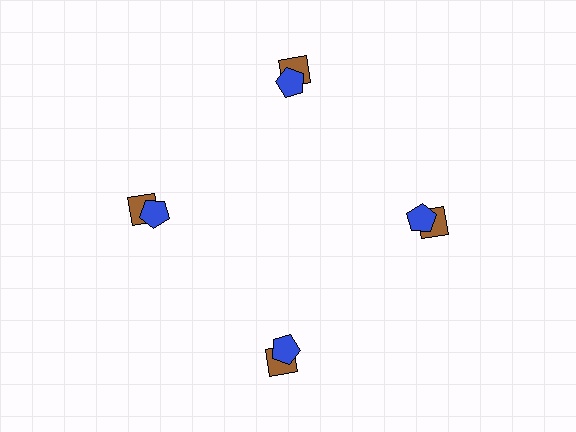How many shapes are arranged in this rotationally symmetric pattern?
There are 8 shapes, arranged in 4 groups of 2.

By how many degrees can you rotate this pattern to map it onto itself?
The pattern maps onto itself every 90 degrees of rotation.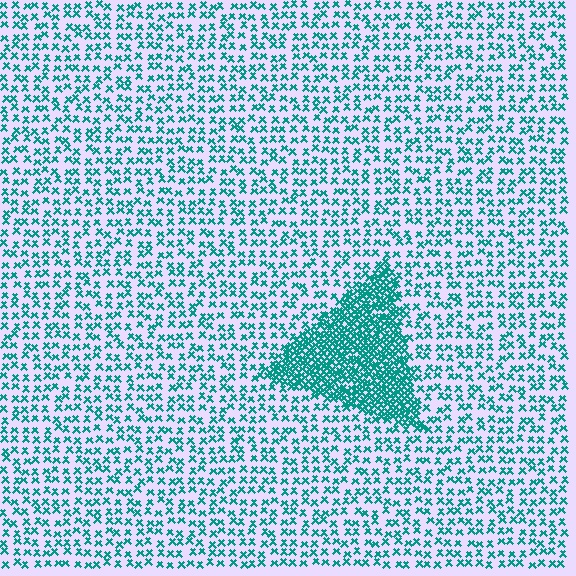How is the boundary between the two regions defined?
The boundary is defined by a change in element density (approximately 3.0x ratio). All elements are the same color, size, and shape.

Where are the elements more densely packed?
The elements are more densely packed inside the triangle boundary.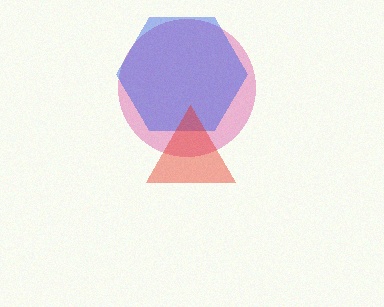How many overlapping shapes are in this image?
There are 3 overlapping shapes in the image.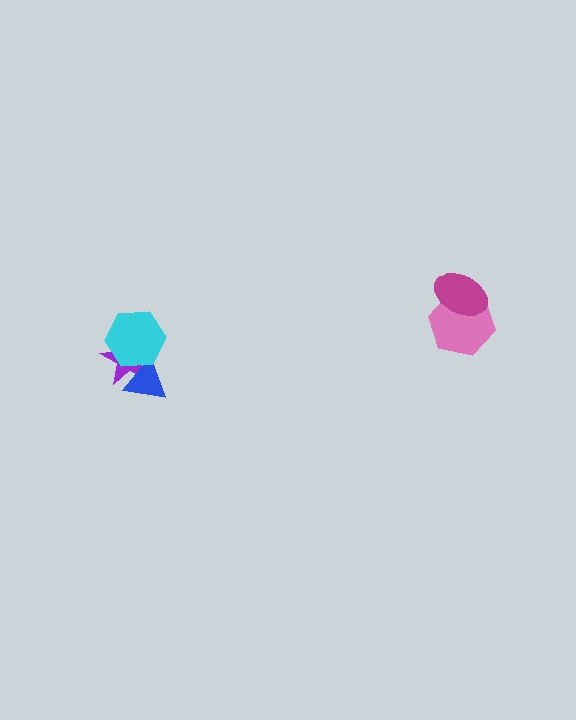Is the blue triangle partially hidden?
Yes, it is partially covered by another shape.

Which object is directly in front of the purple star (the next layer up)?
The blue triangle is directly in front of the purple star.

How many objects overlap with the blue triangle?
2 objects overlap with the blue triangle.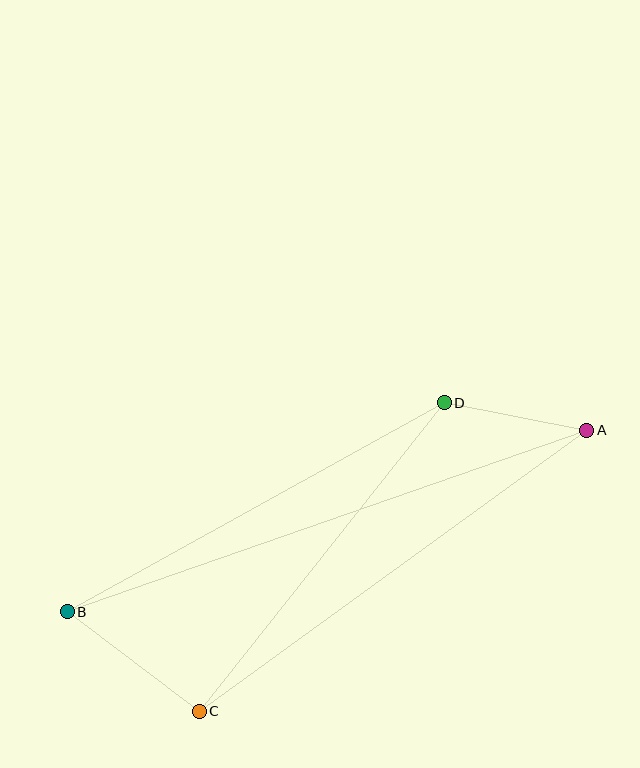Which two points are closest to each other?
Points A and D are closest to each other.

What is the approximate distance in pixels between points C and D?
The distance between C and D is approximately 394 pixels.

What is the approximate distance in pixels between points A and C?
The distance between A and C is approximately 479 pixels.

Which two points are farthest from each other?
Points A and B are farthest from each other.